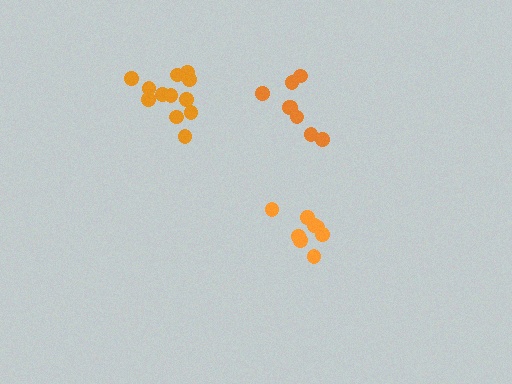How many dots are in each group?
Group 1: 12 dots, Group 2: 8 dots, Group 3: 8 dots (28 total).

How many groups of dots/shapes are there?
There are 3 groups.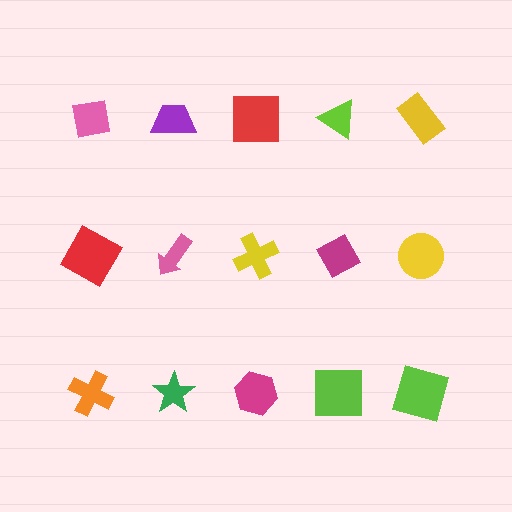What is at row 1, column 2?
A purple trapezoid.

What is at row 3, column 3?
A magenta hexagon.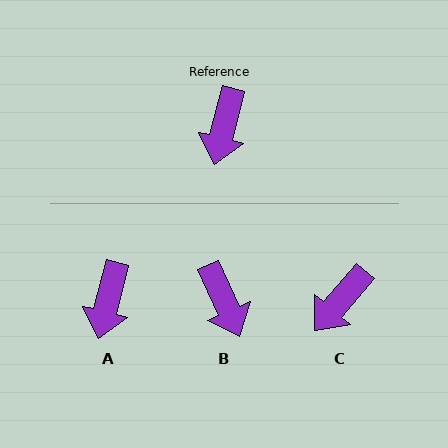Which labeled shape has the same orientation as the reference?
A.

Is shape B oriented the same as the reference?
No, it is off by about 38 degrees.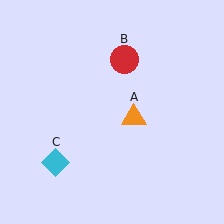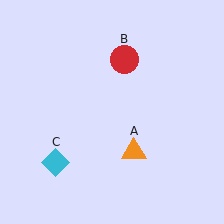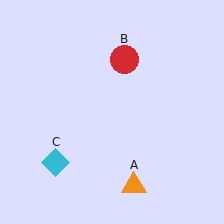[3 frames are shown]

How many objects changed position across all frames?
1 object changed position: orange triangle (object A).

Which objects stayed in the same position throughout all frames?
Red circle (object B) and cyan diamond (object C) remained stationary.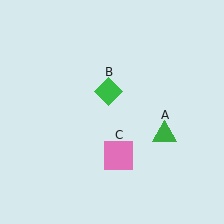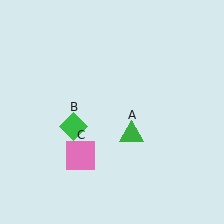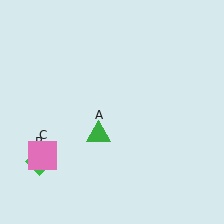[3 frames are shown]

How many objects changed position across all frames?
3 objects changed position: green triangle (object A), green diamond (object B), pink square (object C).